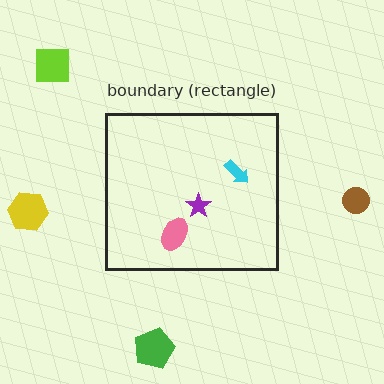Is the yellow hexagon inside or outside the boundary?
Outside.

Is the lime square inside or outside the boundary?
Outside.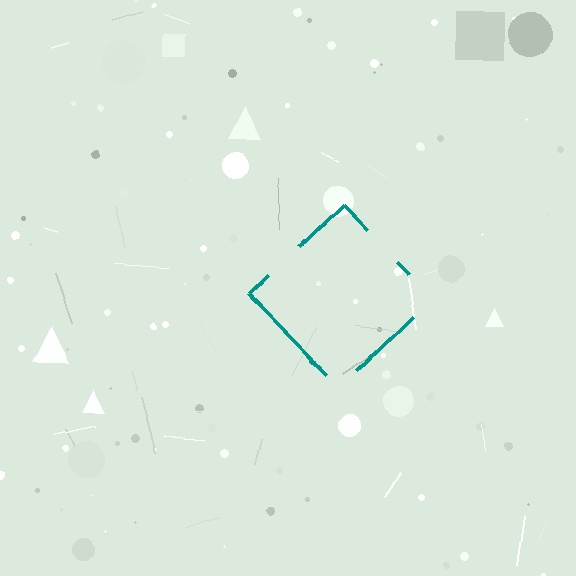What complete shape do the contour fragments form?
The contour fragments form a diamond.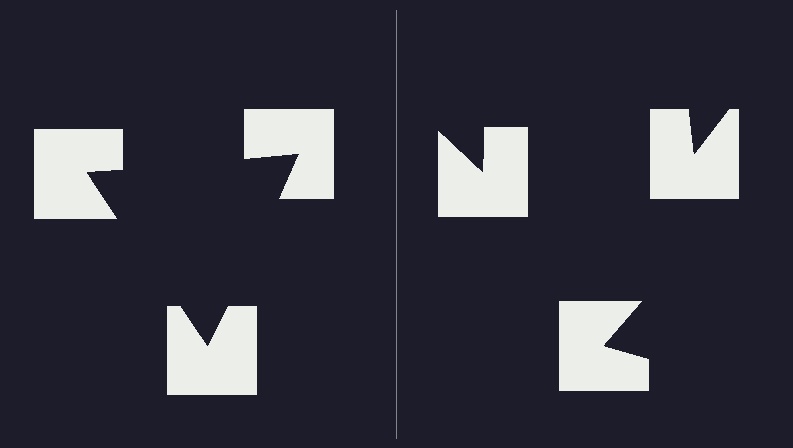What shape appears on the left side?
An illusory triangle.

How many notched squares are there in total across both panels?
6 — 3 on each side.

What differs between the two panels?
The notched squares are positioned identically on both sides; only the wedge orientations differ. On the left they align to a triangle; on the right they are misaligned.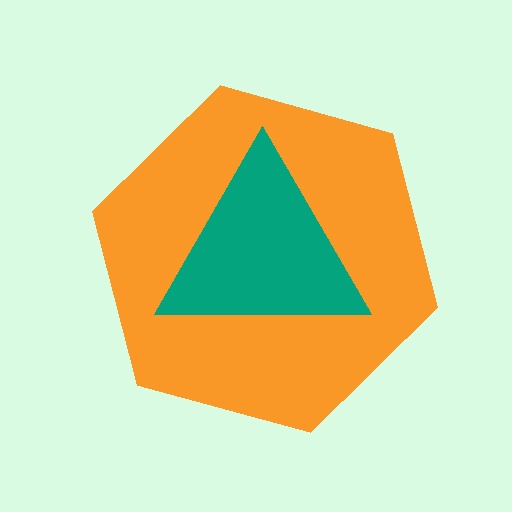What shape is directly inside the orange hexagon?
The teal triangle.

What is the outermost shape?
The orange hexagon.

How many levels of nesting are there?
2.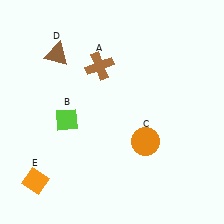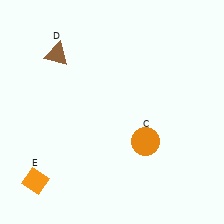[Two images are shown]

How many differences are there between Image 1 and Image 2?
There are 2 differences between the two images.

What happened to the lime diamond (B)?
The lime diamond (B) was removed in Image 2. It was in the bottom-left area of Image 1.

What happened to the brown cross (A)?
The brown cross (A) was removed in Image 2. It was in the top-left area of Image 1.